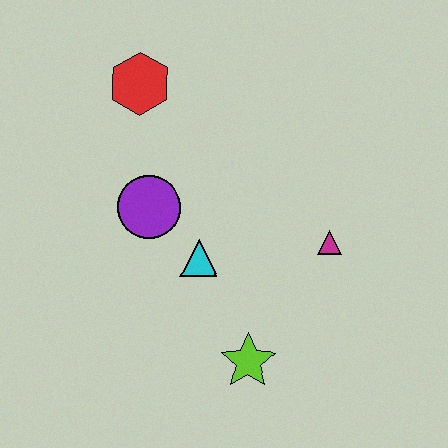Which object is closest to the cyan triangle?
The purple circle is closest to the cyan triangle.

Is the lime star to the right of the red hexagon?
Yes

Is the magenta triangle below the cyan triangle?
No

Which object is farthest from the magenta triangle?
The red hexagon is farthest from the magenta triangle.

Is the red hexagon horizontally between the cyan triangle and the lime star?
No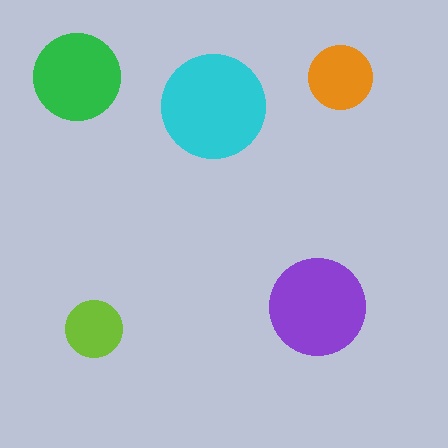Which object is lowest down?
The lime circle is bottommost.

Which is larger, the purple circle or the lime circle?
The purple one.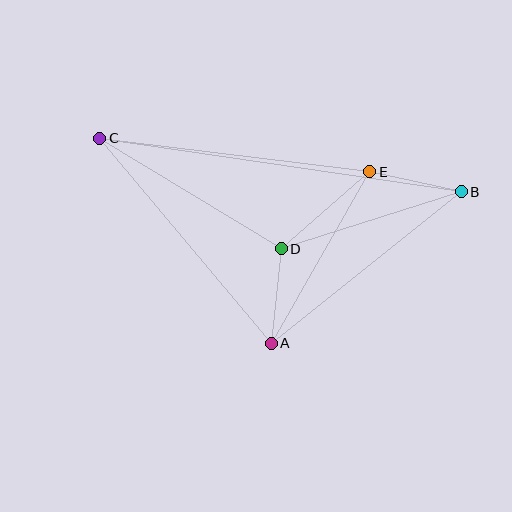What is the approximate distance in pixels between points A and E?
The distance between A and E is approximately 198 pixels.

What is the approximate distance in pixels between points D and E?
The distance between D and E is approximately 118 pixels.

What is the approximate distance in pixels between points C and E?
The distance between C and E is approximately 272 pixels.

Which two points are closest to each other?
Points B and E are closest to each other.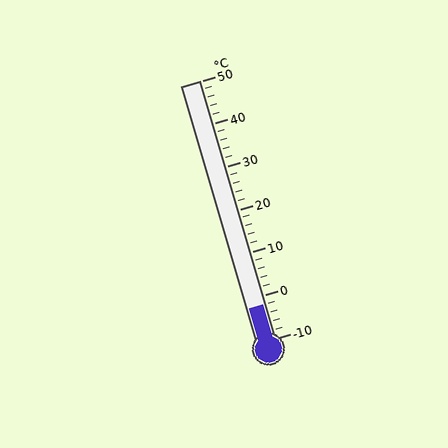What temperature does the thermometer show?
The thermometer shows approximately -2°C.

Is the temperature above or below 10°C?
The temperature is below 10°C.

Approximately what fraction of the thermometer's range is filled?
The thermometer is filled to approximately 15% of its range.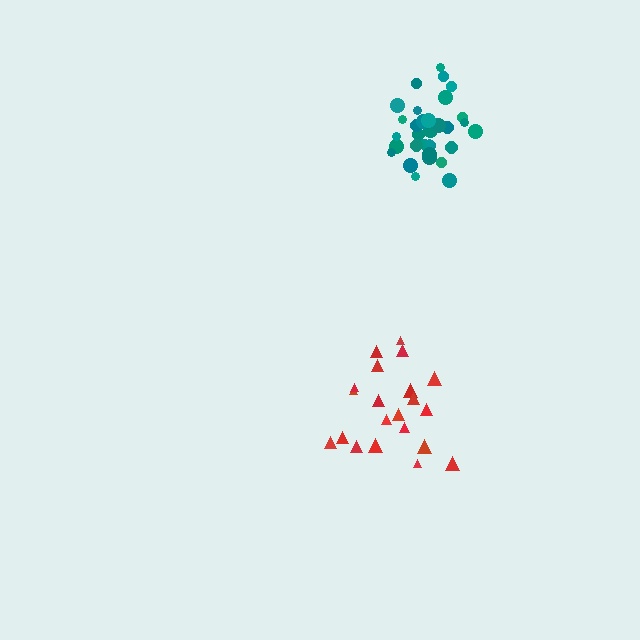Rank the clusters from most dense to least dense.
teal, red.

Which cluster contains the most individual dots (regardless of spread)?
Teal (33).